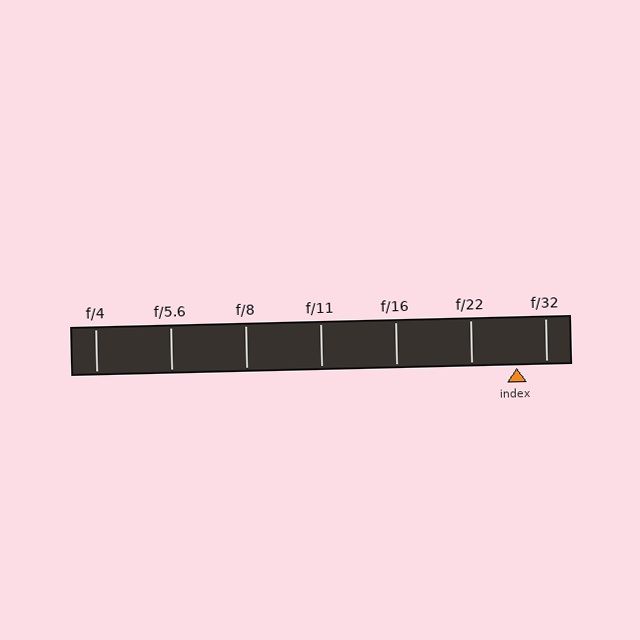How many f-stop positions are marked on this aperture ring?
There are 7 f-stop positions marked.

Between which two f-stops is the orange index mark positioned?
The index mark is between f/22 and f/32.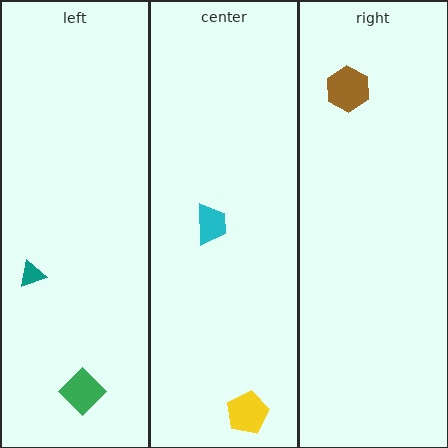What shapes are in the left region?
The teal triangle, the green diamond.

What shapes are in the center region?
The yellow pentagon, the cyan trapezoid.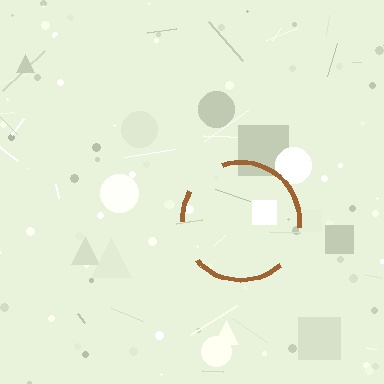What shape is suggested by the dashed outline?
The dashed outline suggests a circle.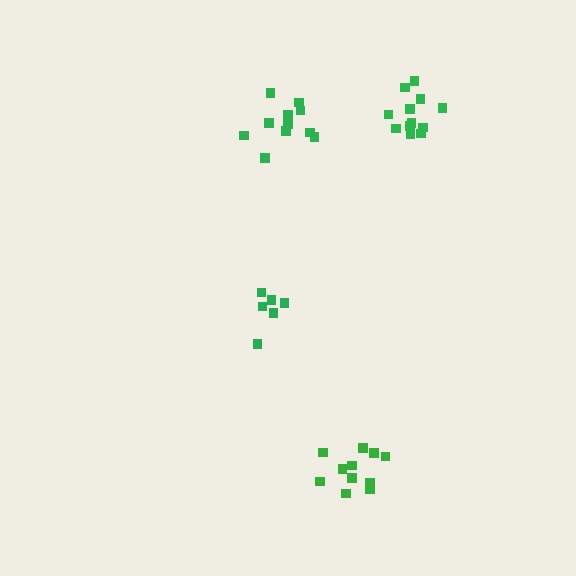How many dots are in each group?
Group 1: 6 dots, Group 2: 11 dots, Group 3: 12 dots, Group 4: 11 dots (40 total).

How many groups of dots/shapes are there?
There are 4 groups.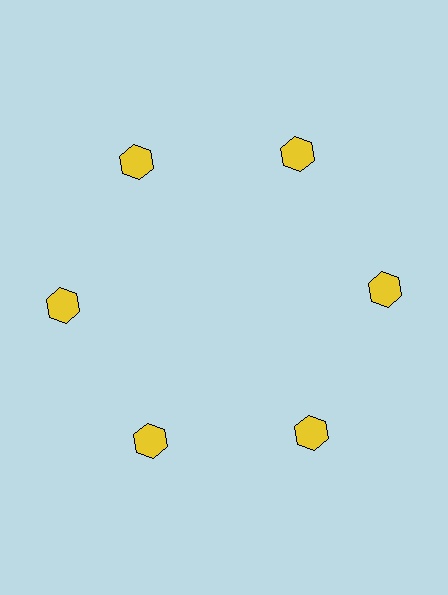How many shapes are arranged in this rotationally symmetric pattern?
There are 6 shapes, arranged in 6 groups of 1.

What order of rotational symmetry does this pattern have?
This pattern has 6-fold rotational symmetry.